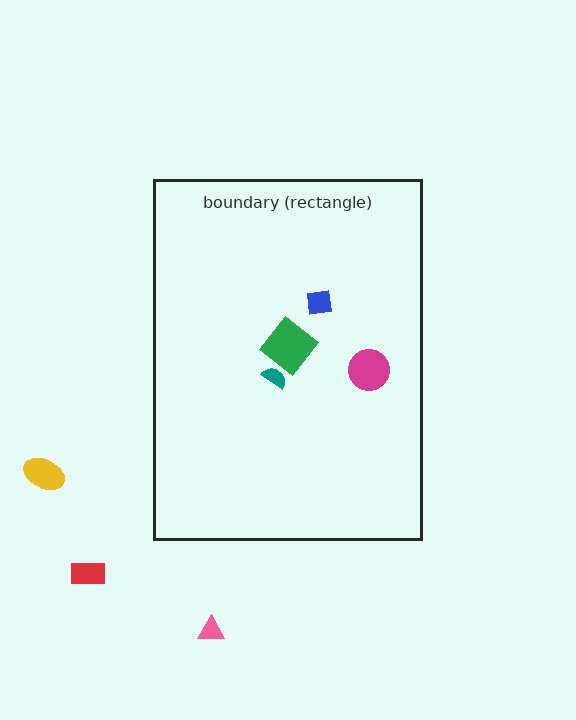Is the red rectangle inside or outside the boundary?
Outside.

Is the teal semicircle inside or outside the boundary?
Inside.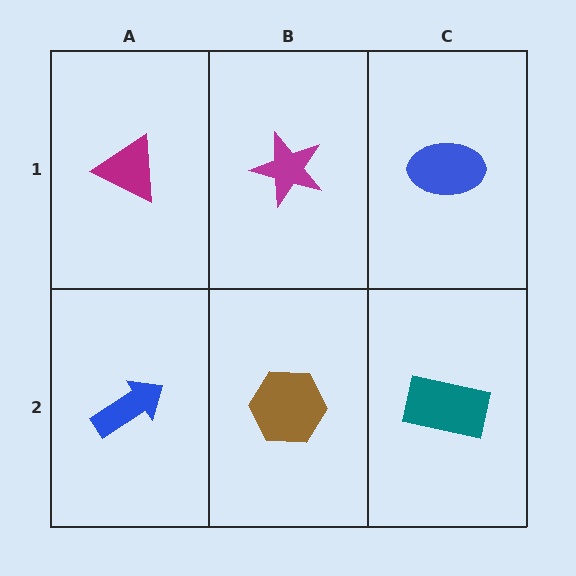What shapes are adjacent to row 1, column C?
A teal rectangle (row 2, column C), a magenta star (row 1, column B).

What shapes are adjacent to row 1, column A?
A blue arrow (row 2, column A), a magenta star (row 1, column B).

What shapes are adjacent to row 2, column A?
A magenta triangle (row 1, column A), a brown hexagon (row 2, column B).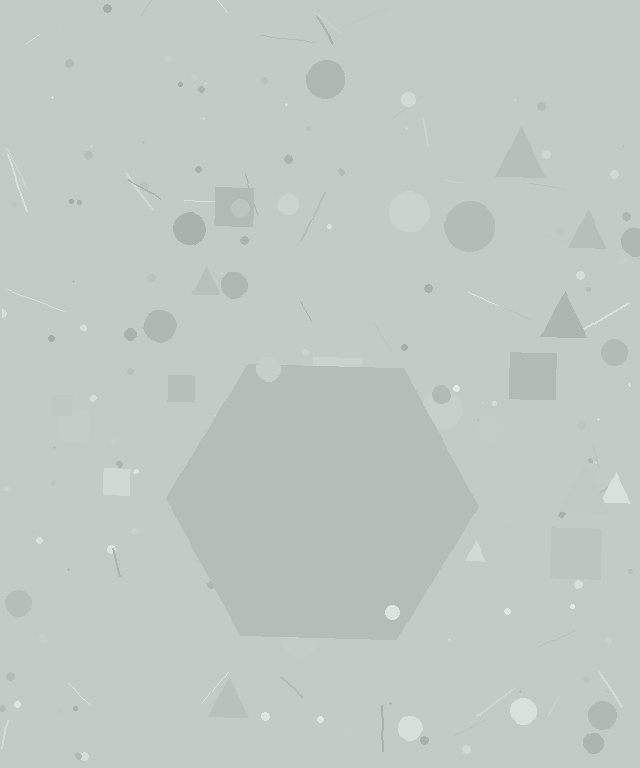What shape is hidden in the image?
A hexagon is hidden in the image.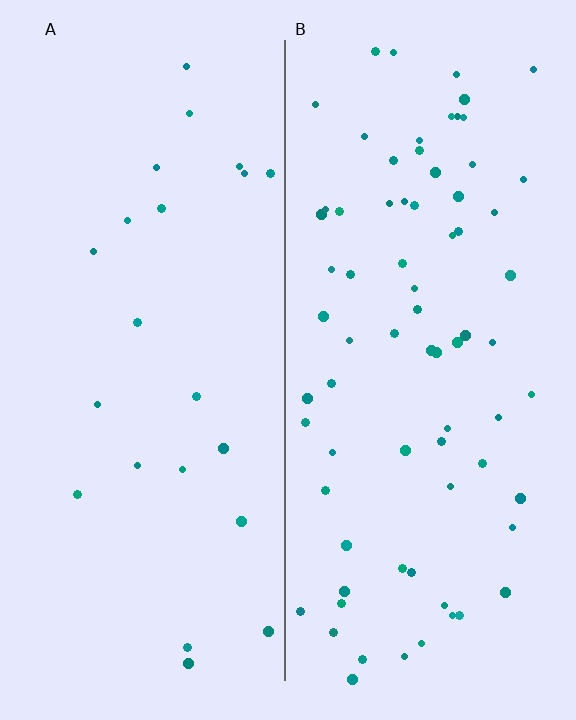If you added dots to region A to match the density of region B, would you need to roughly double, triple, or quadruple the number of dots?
Approximately triple.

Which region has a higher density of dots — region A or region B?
B (the right).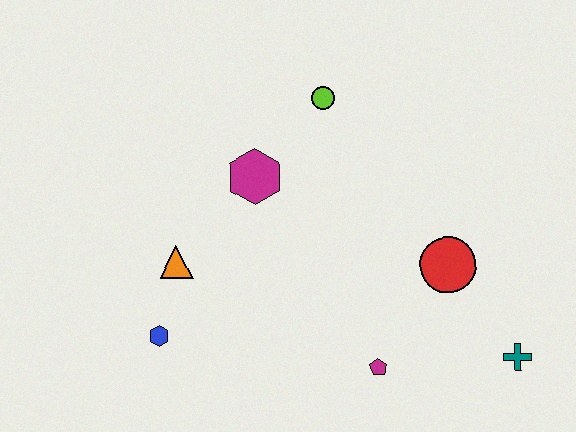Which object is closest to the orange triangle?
The blue hexagon is closest to the orange triangle.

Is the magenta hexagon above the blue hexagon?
Yes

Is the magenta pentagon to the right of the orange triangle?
Yes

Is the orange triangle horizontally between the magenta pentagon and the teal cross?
No